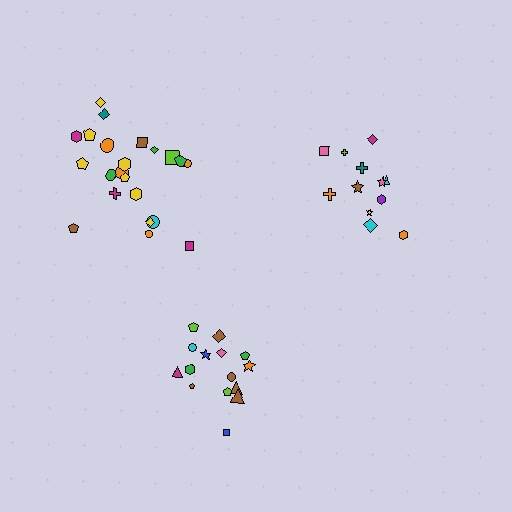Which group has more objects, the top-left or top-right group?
The top-left group.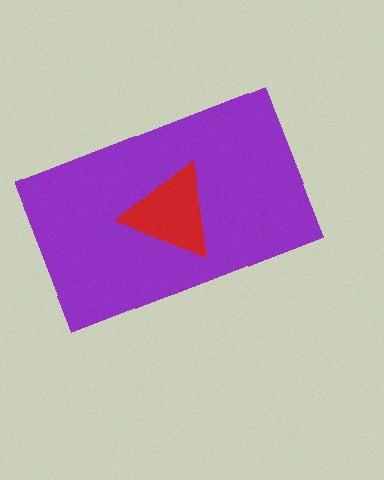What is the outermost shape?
The purple rectangle.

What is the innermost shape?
The red triangle.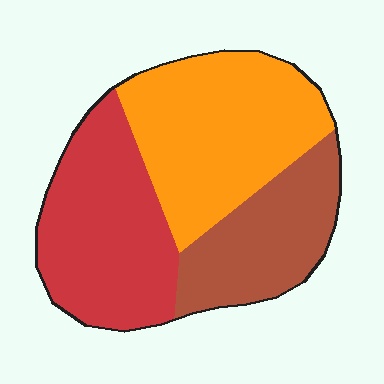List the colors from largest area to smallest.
From largest to smallest: orange, red, brown.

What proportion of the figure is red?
Red covers about 35% of the figure.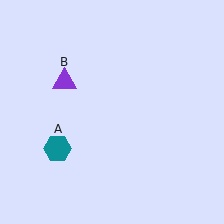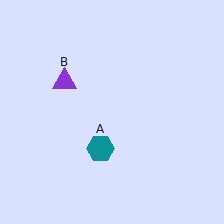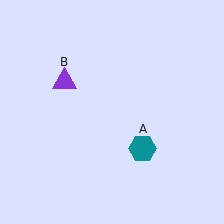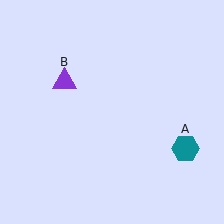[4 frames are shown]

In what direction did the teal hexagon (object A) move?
The teal hexagon (object A) moved right.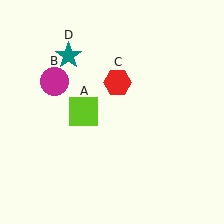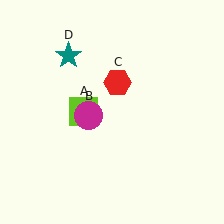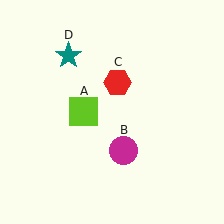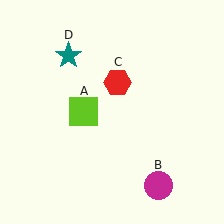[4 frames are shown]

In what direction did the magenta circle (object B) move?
The magenta circle (object B) moved down and to the right.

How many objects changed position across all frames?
1 object changed position: magenta circle (object B).